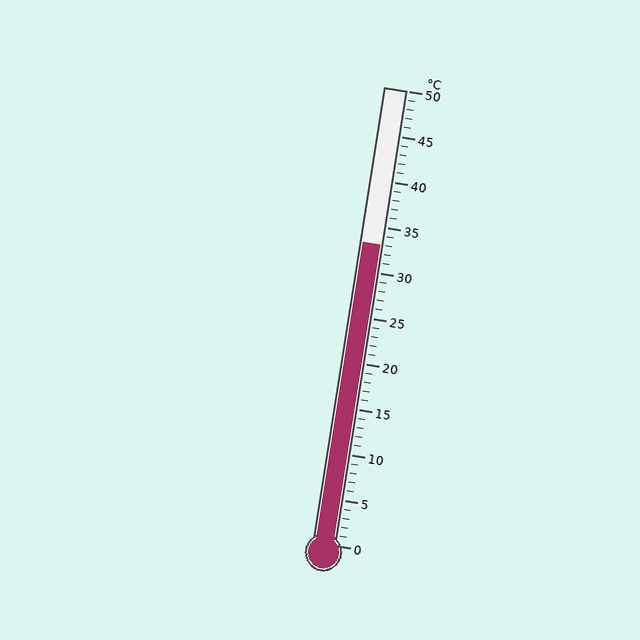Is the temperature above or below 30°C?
The temperature is above 30°C.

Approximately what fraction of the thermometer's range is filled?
The thermometer is filled to approximately 65% of its range.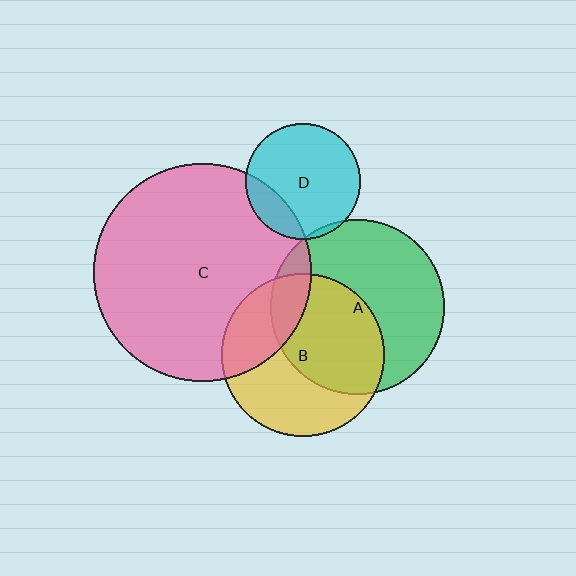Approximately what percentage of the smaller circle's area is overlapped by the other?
Approximately 50%.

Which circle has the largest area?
Circle C (pink).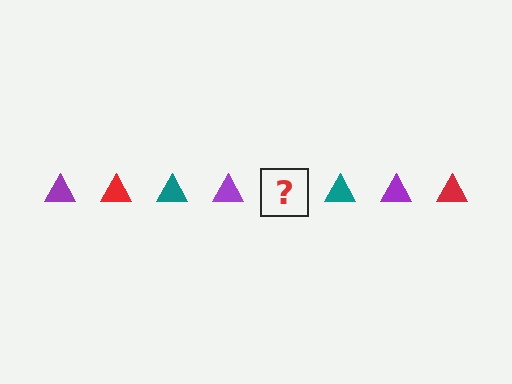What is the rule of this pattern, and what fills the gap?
The rule is that the pattern cycles through purple, red, teal triangles. The gap should be filled with a red triangle.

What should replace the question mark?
The question mark should be replaced with a red triangle.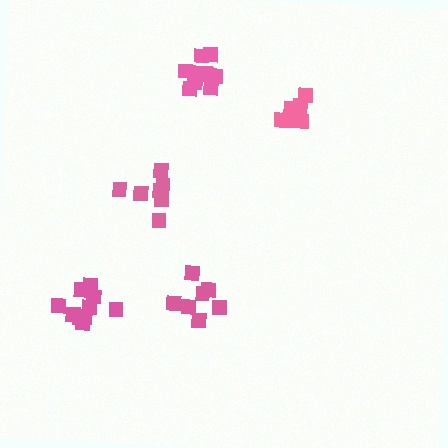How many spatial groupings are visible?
There are 5 spatial groupings.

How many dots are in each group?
Group 1: 10 dots, Group 2: 8 dots, Group 3: 7 dots, Group 4: 7 dots, Group 5: 11 dots (43 total).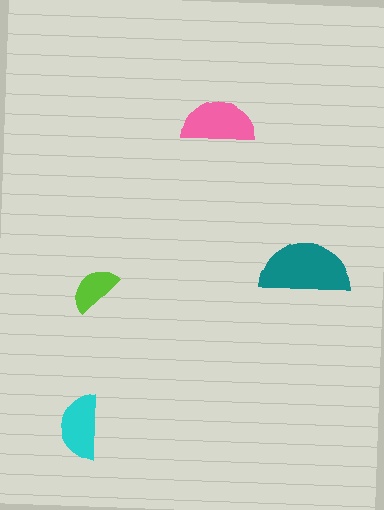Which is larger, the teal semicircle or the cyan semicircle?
The teal one.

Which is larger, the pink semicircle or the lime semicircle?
The pink one.